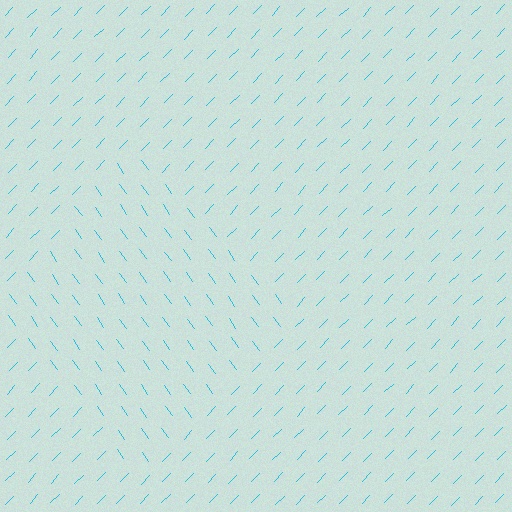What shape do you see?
I see a diamond.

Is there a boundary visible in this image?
Yes, there is a texture boundary formed by a change in line orientation.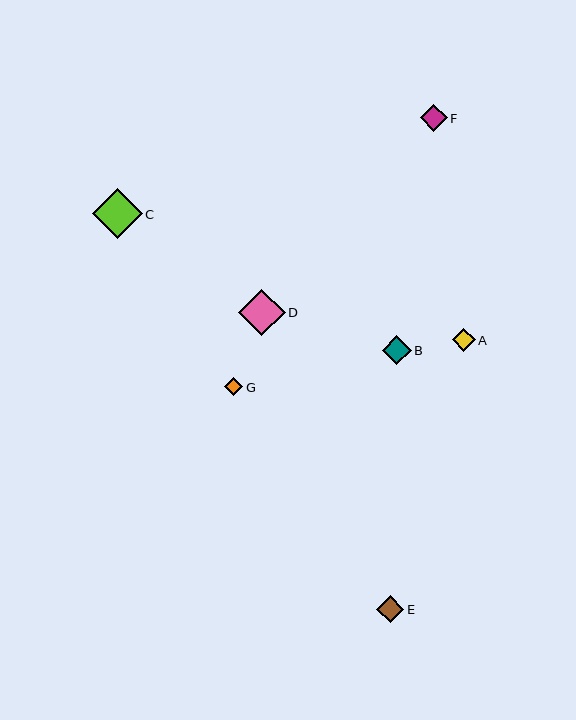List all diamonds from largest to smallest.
From largest to smallest: C, D, B, F, E, A, G.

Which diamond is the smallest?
Diamond G is the smallest with a size of approximately 18 pixels.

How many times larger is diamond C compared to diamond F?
Diamond C is approximately 1.8 times the size of diamond F.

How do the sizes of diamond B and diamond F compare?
Diamond B and diamond F are approximately the same size.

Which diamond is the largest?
Diamond C is the largest with a size of approximately 50 pixels.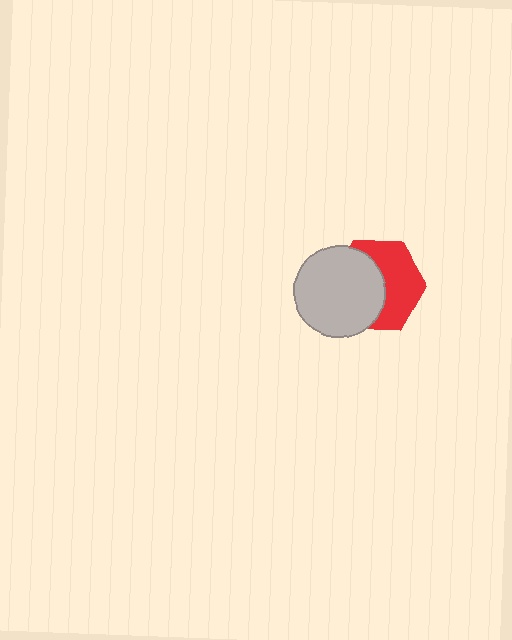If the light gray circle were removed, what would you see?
You would see the complete red hexagon.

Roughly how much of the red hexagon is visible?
About half of it is visible (roughly 51%).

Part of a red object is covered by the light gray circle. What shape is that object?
It is a hexagon.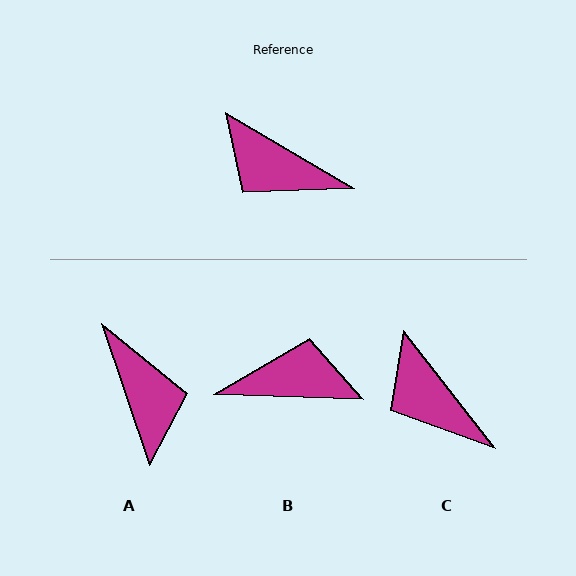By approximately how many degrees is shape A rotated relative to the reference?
Approximately 139 degrees counter-clockwise.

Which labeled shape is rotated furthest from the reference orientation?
B, about 151 degrees away.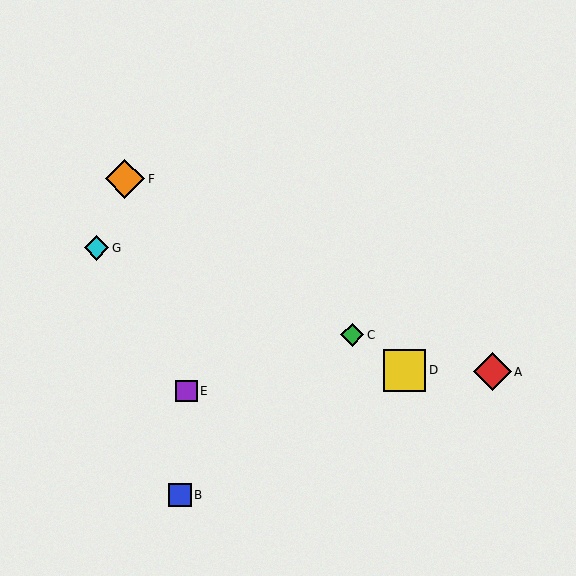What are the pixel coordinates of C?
Object C is at (352, 335).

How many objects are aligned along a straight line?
3 objects (C, D, F) are aligned along a straight line.